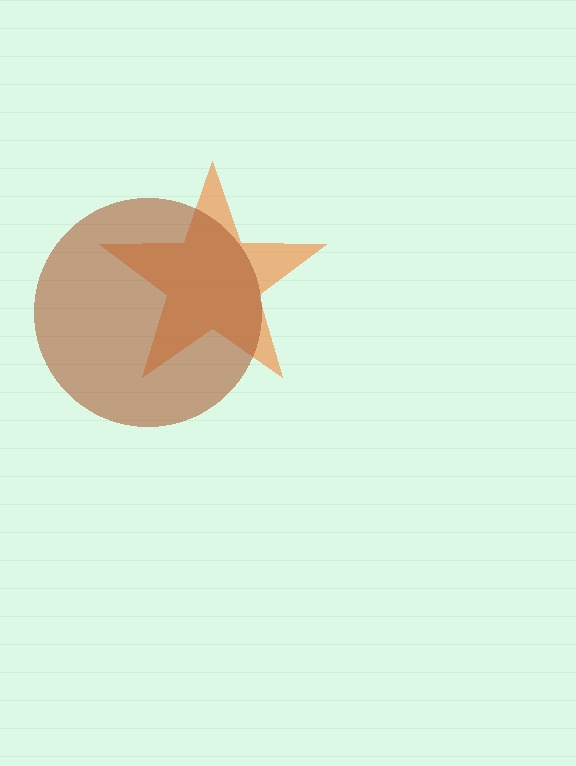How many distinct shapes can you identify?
There are 2 distinct shapes: an orange star, a brown circle.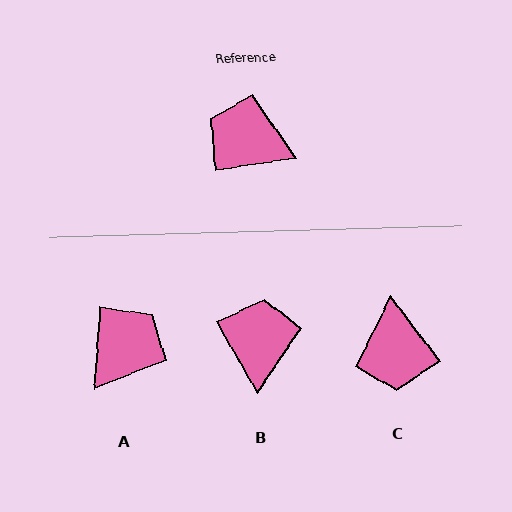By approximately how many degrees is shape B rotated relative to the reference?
Approximately 69 degrees clockwise.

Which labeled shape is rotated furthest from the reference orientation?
C, about 119 degrees away.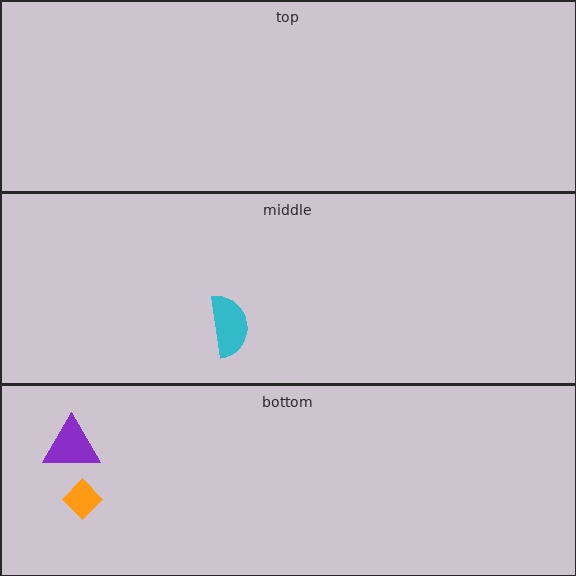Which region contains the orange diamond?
The bottom region.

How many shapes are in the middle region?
1.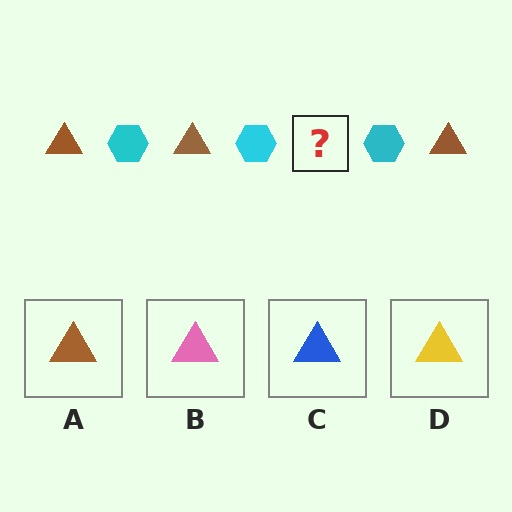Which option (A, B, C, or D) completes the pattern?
A.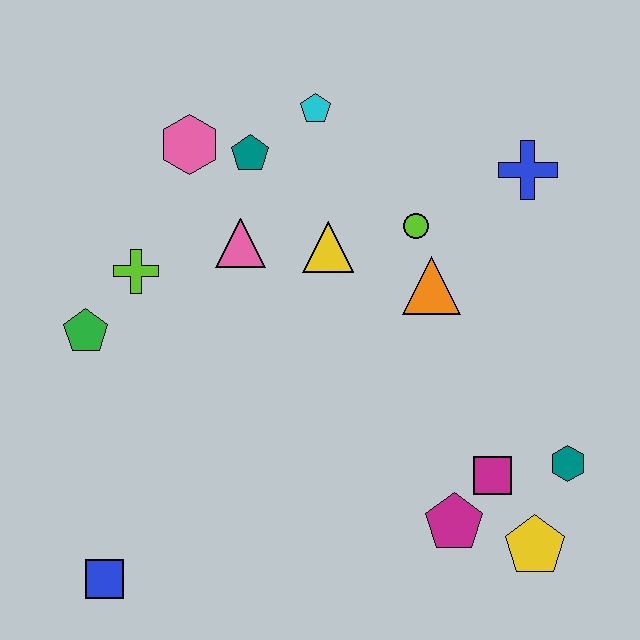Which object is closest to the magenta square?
The magenta pentagon is closest to the magenta square.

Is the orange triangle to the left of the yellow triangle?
No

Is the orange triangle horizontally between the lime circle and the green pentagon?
No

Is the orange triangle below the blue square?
No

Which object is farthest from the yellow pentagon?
The pink hexagon is farthest from the yellow pentagon.